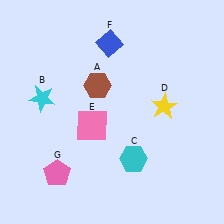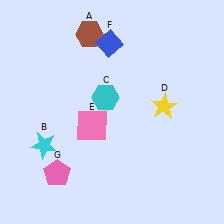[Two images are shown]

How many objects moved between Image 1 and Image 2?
3 objects moved between the two images.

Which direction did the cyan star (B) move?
The cyan star (B) moved down.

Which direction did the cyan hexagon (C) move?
The cyan hexagon (C) moved up.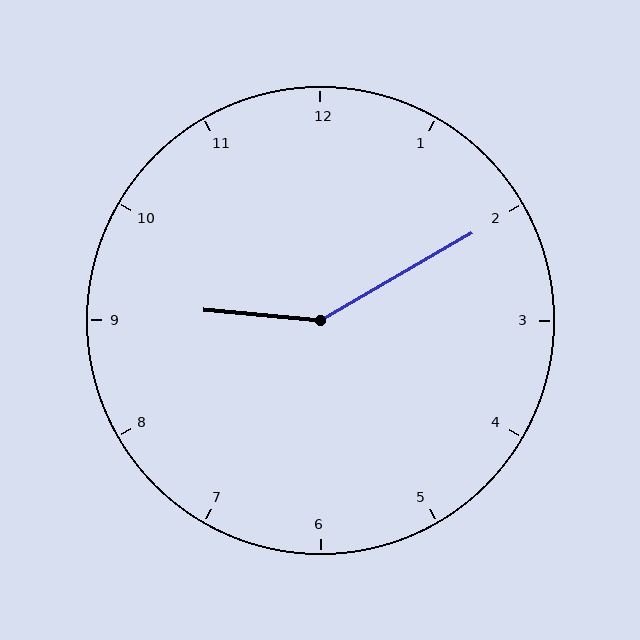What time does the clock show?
9:10.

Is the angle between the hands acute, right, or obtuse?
It is obtuse.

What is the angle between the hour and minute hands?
Approximately 145 degrees.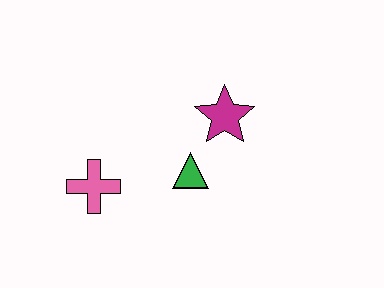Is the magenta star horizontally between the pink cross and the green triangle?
No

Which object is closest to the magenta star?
The green triangle is closest to the magenta star.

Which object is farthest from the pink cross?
The magenta star is farthest from the pink cross.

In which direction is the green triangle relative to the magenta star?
The green triangle is below the magenta star.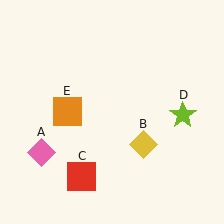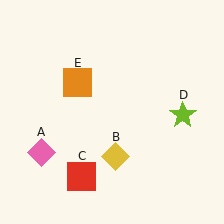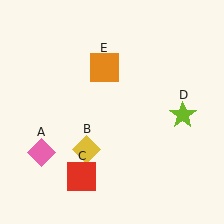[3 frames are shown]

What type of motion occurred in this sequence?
The yellow diamond (object B), orange square (object E) rotated clockwise around the center of the scene.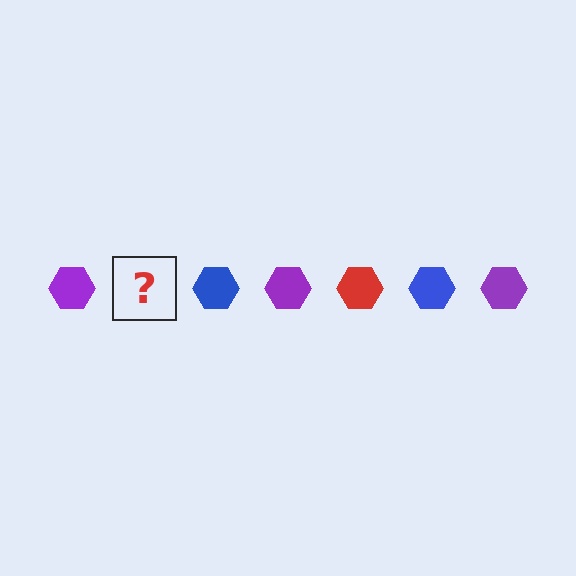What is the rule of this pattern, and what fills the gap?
The rule is that the pattern cycles through purple, red, blue hexagons. The gap should be filled with a red hexagon.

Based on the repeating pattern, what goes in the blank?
The blank should be a red hexagon.